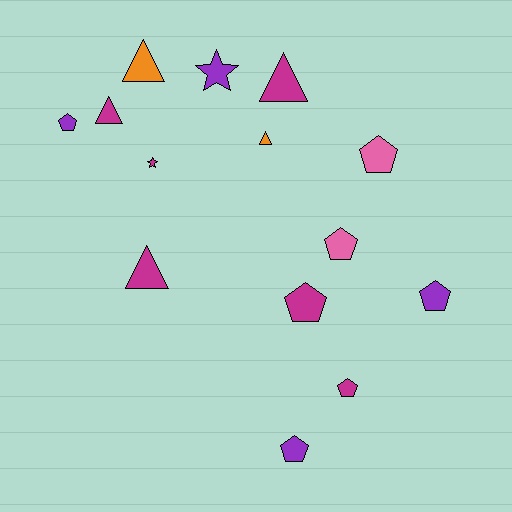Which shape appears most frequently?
Pentagon, with 7 objects.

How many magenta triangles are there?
There are 3 magenta triangles.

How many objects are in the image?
There are 14 objects.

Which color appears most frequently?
Magenta, with 6 objects.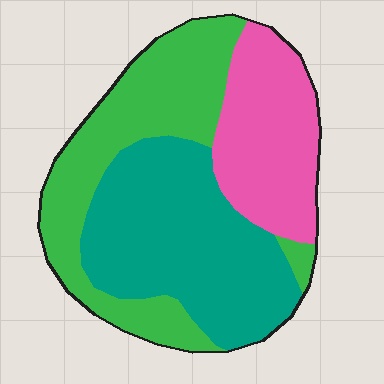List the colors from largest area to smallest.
From largest to smallest: teal, green, pink.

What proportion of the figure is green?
Green covers 35% of the figure.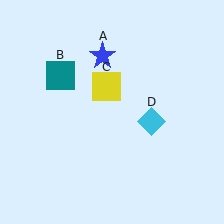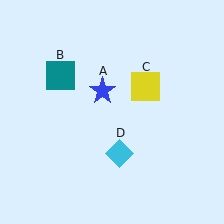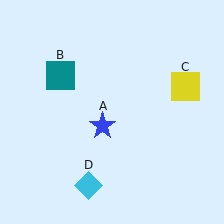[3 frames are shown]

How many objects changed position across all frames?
3 objects changed position: blue star (object A), yellow square (object C), cyan diamond (object D).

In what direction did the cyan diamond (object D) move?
The cyan diamond (object D) moved down and to the left.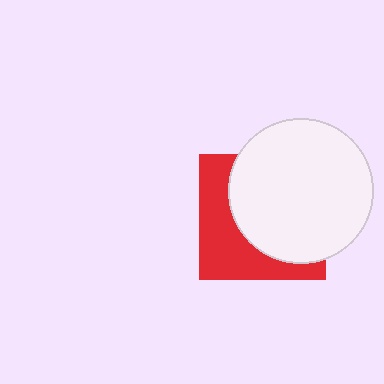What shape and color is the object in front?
The object in front is a white circle.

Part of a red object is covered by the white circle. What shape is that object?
It is a square.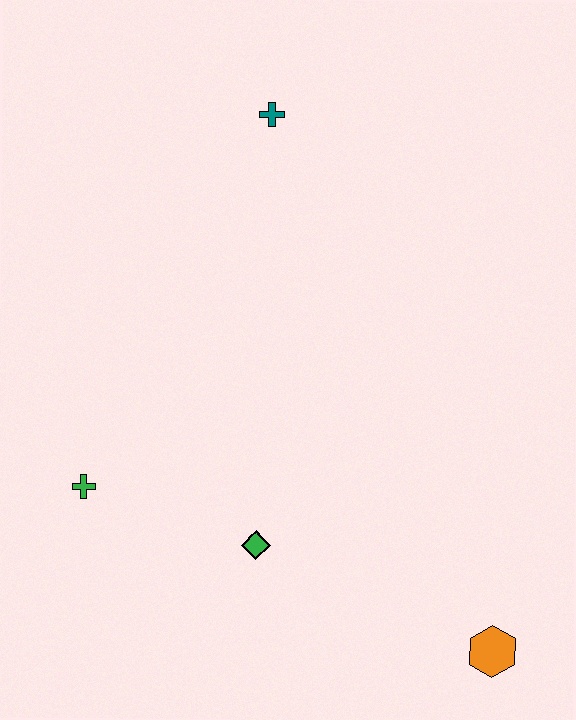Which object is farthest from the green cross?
The orange hexagon is farthest from the green cross.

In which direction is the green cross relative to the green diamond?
The green cross is to the left of the green diamond.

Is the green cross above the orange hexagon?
Yes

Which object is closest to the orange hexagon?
The green diamond is closest to the orange hexagon.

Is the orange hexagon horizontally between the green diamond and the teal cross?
No